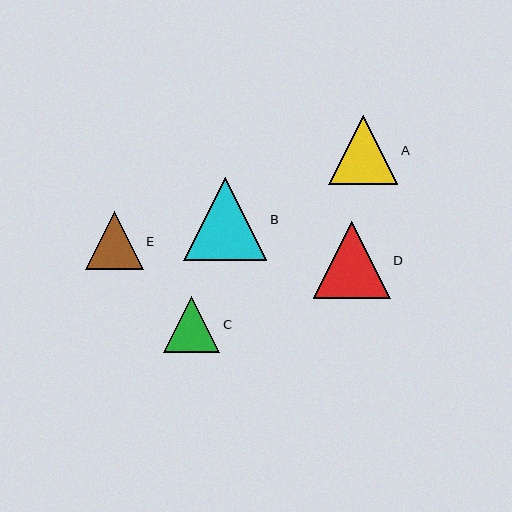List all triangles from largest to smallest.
From largest to smallest: B, D, A, E, C.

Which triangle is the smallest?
Triangle C is the smallest with a size of approximately 56 pixels.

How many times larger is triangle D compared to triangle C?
Triangle D is approximately 1.4 times the size of triangle C.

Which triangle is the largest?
Triangle B is the largest with a size of approximately 84 pixels.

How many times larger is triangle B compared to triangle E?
Triangle B is approximately 1.4 times the size of triangle E.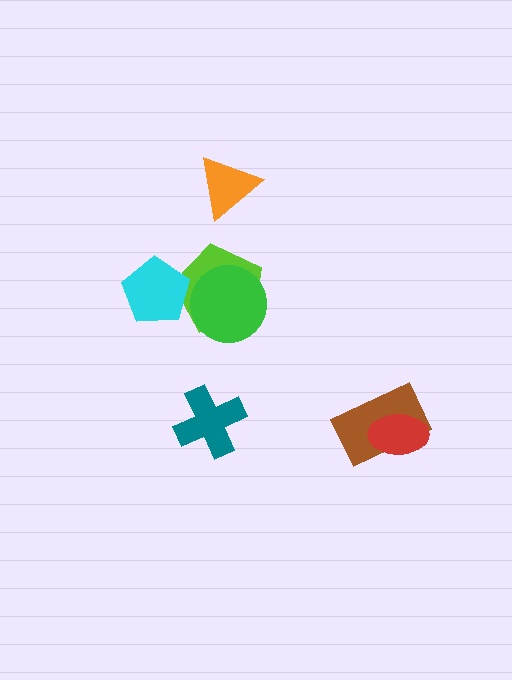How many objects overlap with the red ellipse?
1 object overlaps with the red ellipse.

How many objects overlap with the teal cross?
0 objects overlap with the teal cross.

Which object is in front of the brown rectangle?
The red ellipse is in front of the brown rectangle.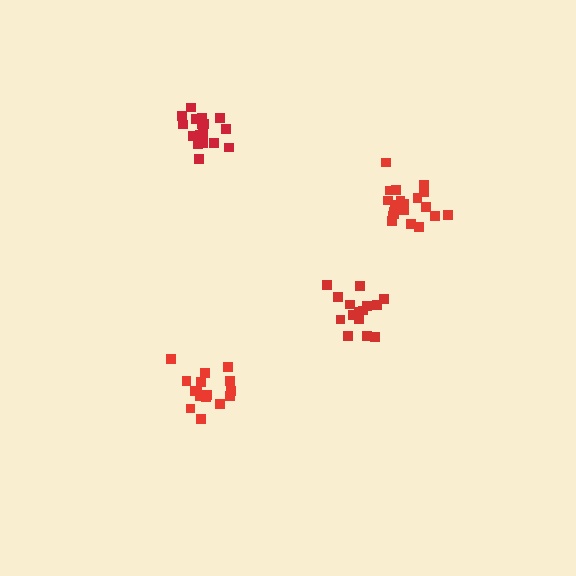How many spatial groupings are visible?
There are 4 spatial groupings.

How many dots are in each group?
Group 1: 21 dots, Group 2: 16 dots, Group 3: 16 dots, Group 4: 20 dots (73 total).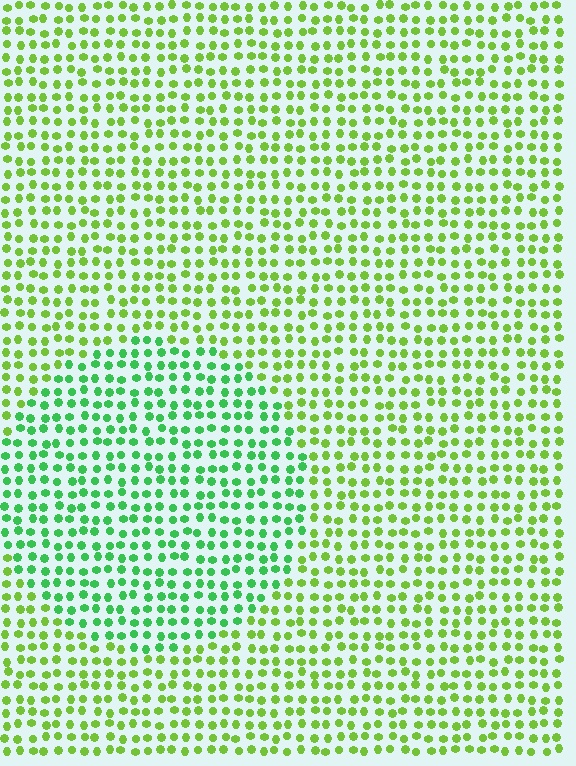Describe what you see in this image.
The image is filled with small lime elements in a uniform arrangement. A circle-shaped region is visible where the elements are tinted to a slightly different hue, forming a subtle color boundary.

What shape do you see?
I see a circle.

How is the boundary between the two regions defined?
The boundary is defined purely by a slight shift in hue (about 36 degrees). Spacing, size, and orientation are identical on both sides.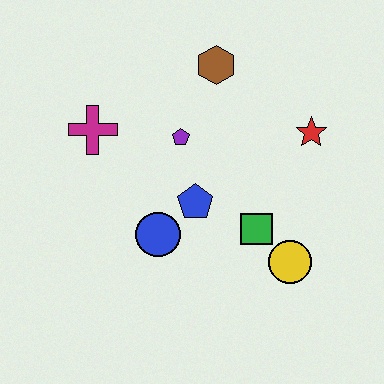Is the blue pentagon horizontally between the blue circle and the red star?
Yes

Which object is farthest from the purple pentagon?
The yellow circle is farthest from the purple pentagon.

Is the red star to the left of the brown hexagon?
No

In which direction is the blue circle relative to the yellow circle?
The blue circle is to the left of the yellow circle.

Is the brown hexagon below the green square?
No